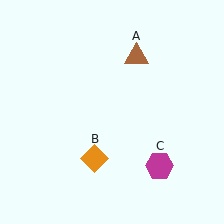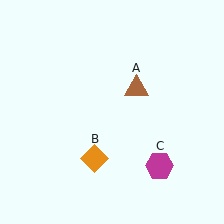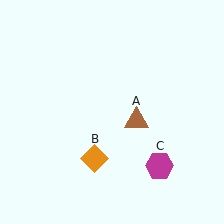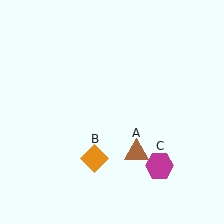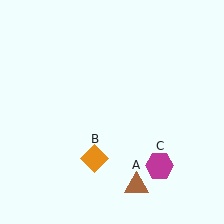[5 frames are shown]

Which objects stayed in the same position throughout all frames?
Orange diamond (object B) and magenta hexagon (object C) remained stationary.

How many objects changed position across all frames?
1 object changed position: brown triangle (object A).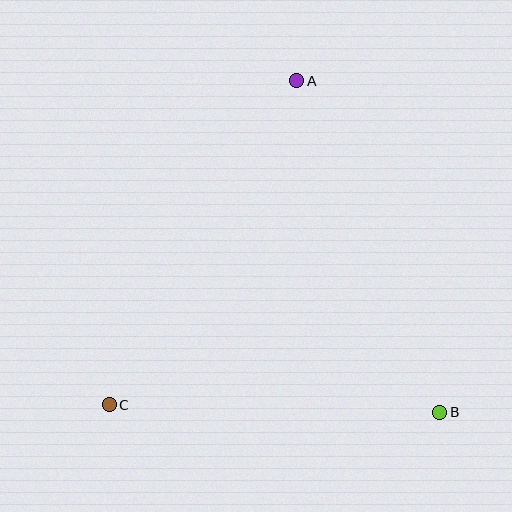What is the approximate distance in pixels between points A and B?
The distance between A and B is approximately 361 pixels.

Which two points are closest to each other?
Points B and C are closest to each other.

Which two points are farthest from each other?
Points A and C are farthest from each other.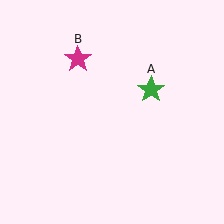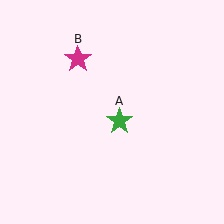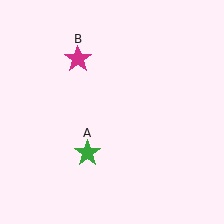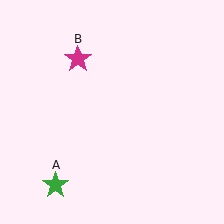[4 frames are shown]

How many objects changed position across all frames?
1 object changed position: green star (object A).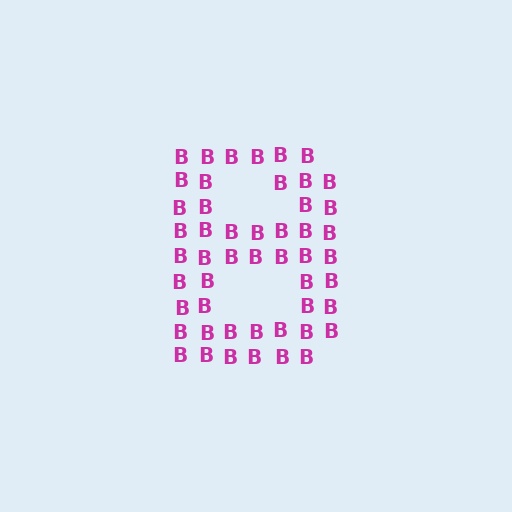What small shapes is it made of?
It is made of small letter B's.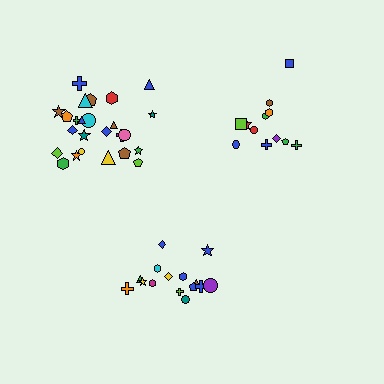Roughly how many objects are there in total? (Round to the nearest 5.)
Roughly 50 objects in total.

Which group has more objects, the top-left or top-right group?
The top-left group.